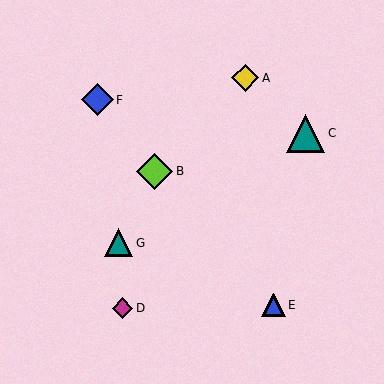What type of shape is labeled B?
Shape B is a lime diamond.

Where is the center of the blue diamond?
The center of the blue diamond is at (97, 100).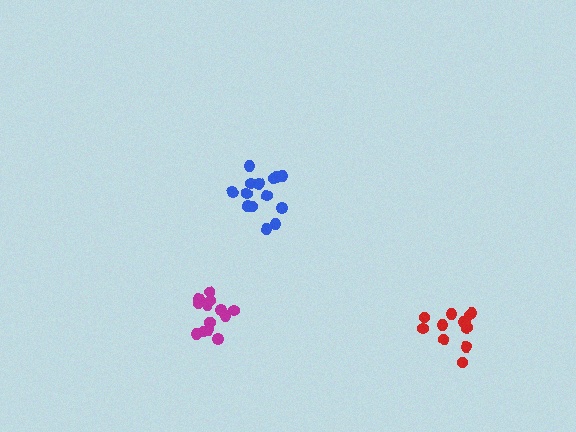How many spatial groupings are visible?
There are 3 spatial groupings.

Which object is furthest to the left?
The magenta cluster is leftmost.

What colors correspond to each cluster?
The clusters are colored: magenta, blue, red.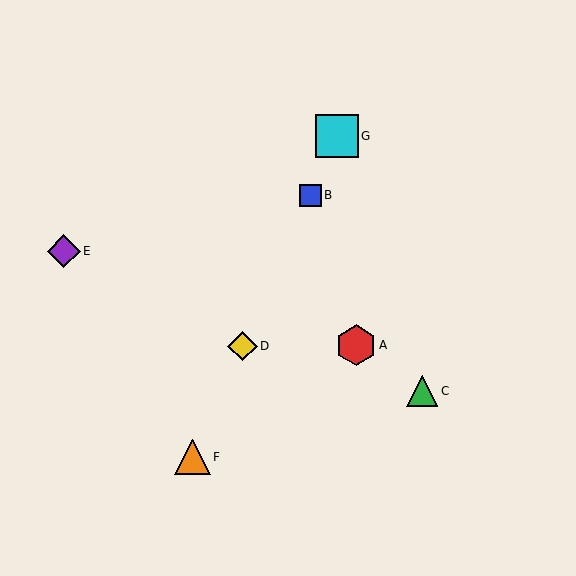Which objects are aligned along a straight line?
Objects B, D, F, G are aligned along a straight line.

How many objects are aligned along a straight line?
4 objects (B, D, F, G) are aligned along a straight line.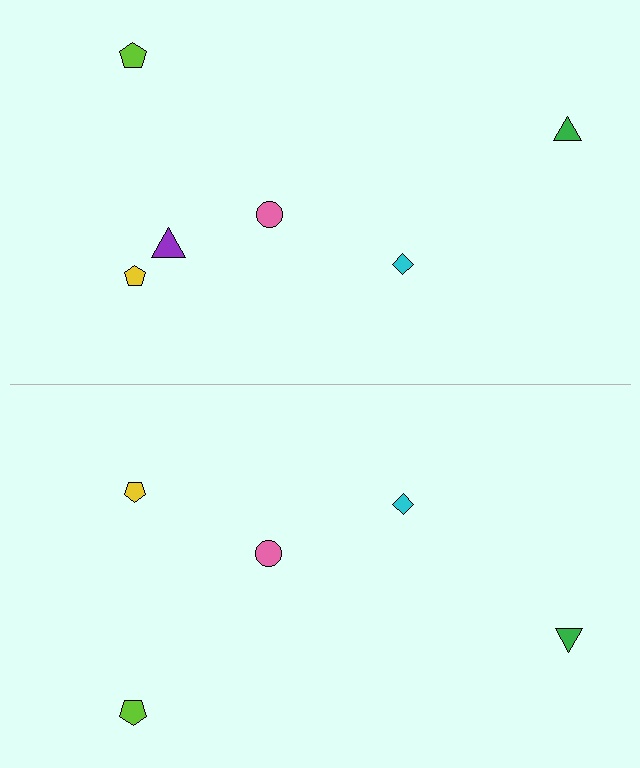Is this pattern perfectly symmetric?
No, the pattern is not perfectly symmetric. A purple triangle is missing from the bottom side.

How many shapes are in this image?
There are 11 shapes in this image.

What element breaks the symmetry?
A purple triangle is missing from the bottom side.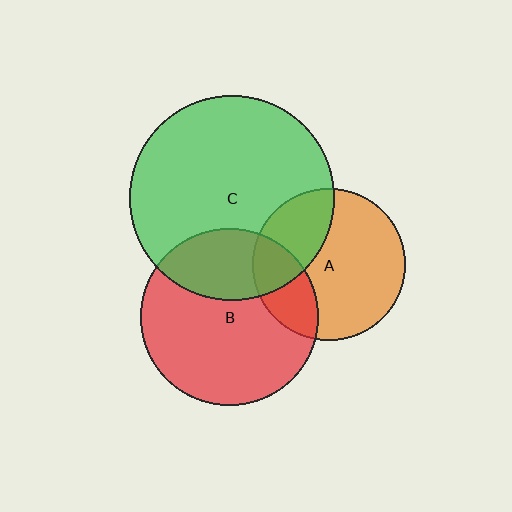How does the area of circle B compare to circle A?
Approximately 1.4 times.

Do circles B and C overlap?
Yes.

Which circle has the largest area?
Circle C (green).